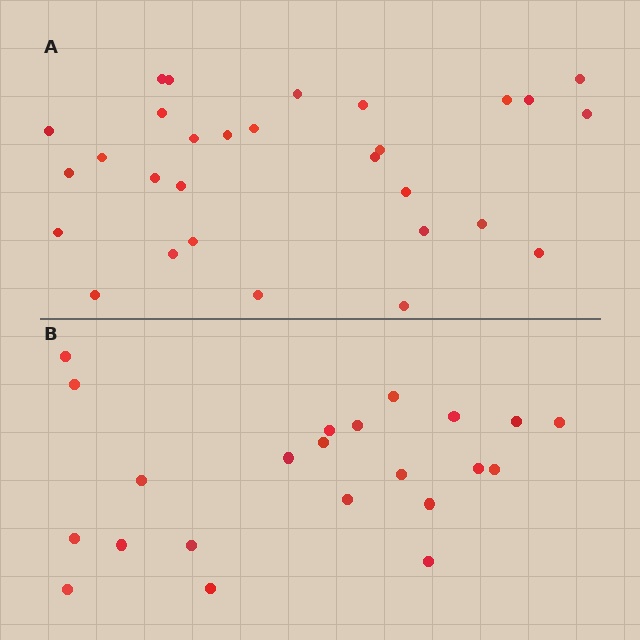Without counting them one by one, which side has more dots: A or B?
Region A (the top region) has more dots.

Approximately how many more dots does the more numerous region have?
Region A has roughly 8 or so more dots than region B.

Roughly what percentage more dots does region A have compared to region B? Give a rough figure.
About 30% more.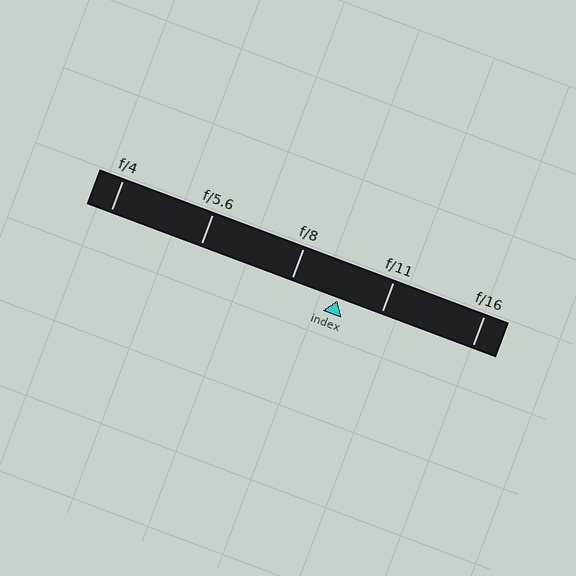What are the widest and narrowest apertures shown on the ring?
The widest aperture shown is f/4 and the narrowest is f/16.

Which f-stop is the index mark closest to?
The index mark is closest to f/11.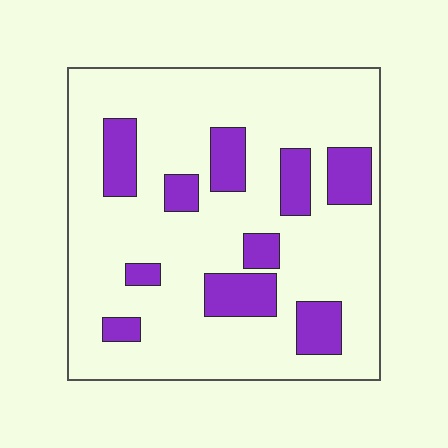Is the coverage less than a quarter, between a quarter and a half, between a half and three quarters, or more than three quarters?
Less than a quarter.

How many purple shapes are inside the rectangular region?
10.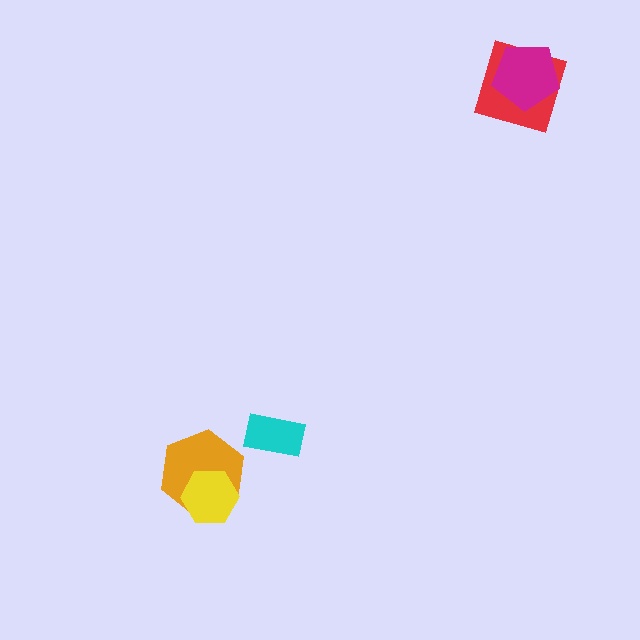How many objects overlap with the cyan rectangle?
0 objects overlap with the cyan rectangle.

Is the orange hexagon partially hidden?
Yes, it is partially covered by another shape.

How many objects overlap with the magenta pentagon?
1 object overlaps with the magenta pentagon.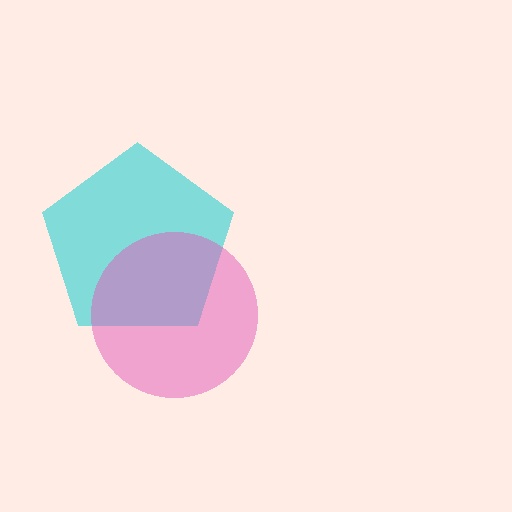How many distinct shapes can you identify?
There are 2 distinct shapes: a cyan pentagon, a pink circle.